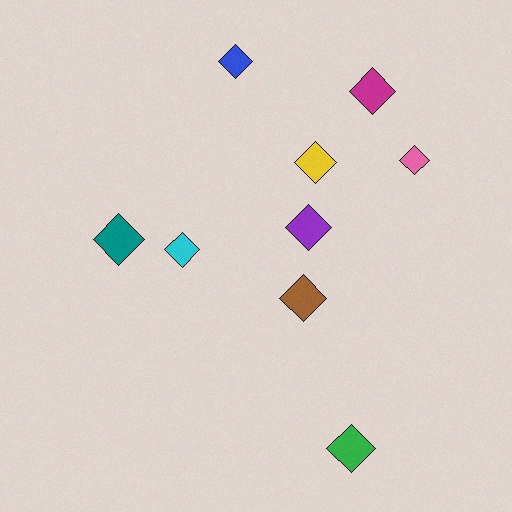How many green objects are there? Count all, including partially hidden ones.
There is 1 green object.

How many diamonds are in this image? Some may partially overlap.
There are 9 diamonds.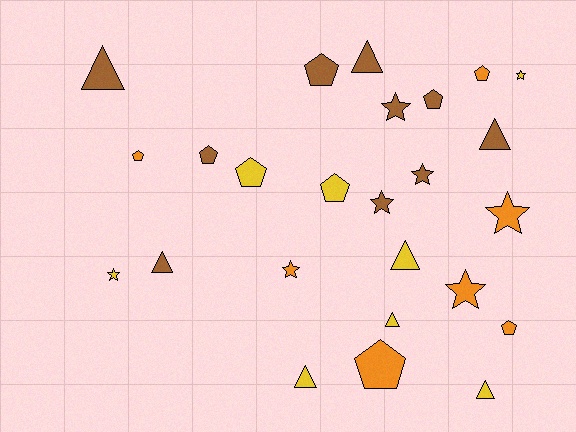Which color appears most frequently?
Brown, with 10 objects.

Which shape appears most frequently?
Pentagon, with 9 objects.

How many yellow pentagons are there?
There are 2 yellow pentagons.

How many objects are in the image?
There are 25 objects.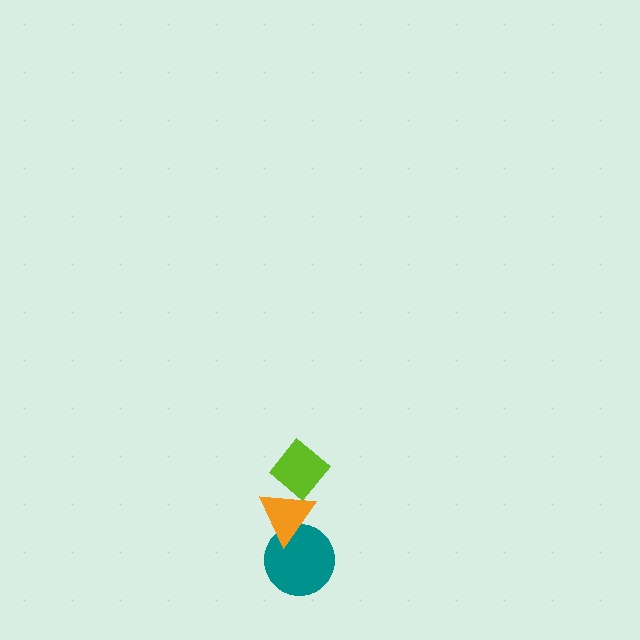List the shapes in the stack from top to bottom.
From top to bottom: the lime diamond, the orange triangle, the teal circle.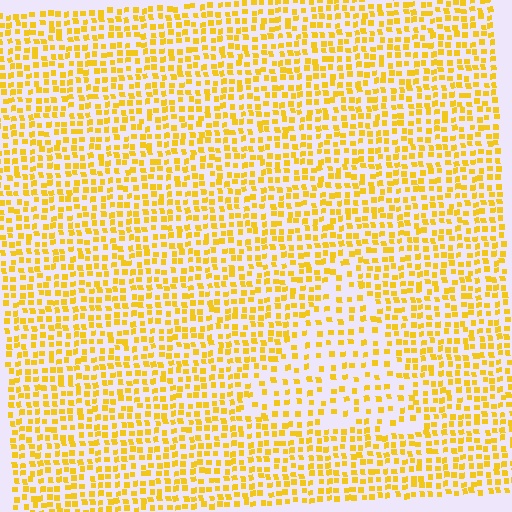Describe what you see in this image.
The image contains small yellow elements arranged at two different densities. A triangle-shaped region is visible where the elements are less densely packed than the surrounding area.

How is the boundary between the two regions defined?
The boundary is defined by a change in element density (approximately 1.8x ratio). All elements are the same color, size, and shape.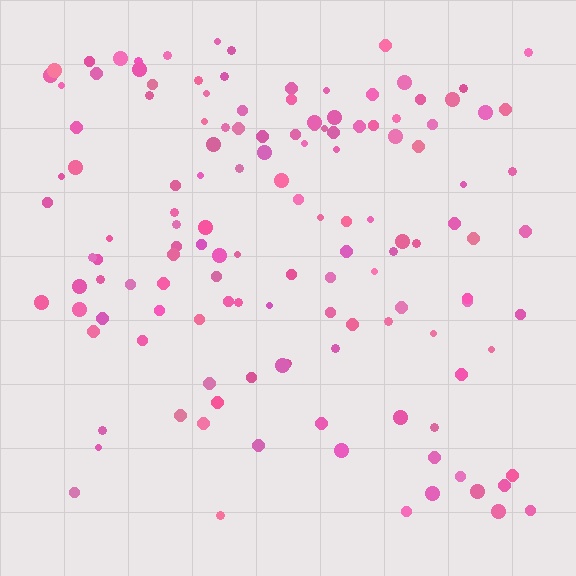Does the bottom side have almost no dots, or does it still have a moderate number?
Still a moderate number, just noticeably fewer than the top.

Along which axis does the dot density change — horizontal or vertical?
Vertical.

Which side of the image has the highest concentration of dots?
The top.